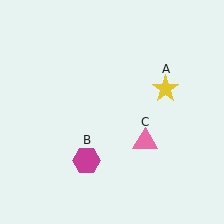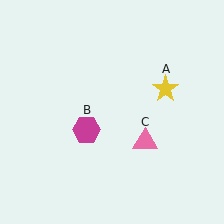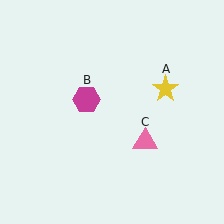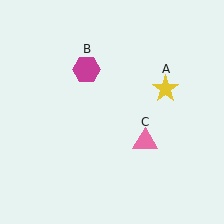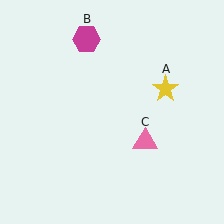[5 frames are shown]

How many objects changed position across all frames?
1 object changed position: magenta hexagon (object B).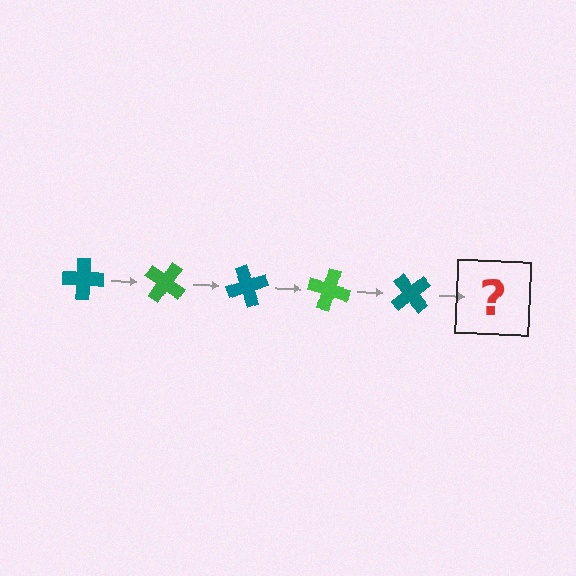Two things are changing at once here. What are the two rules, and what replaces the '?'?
The two rules are that it rotates 35 degrees each step and the color cycles through teal and green. The '?' should be a green cross, rotated 175 degrees from the start.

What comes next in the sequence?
The next element should be a green cross, rotated 175 degrees from the start.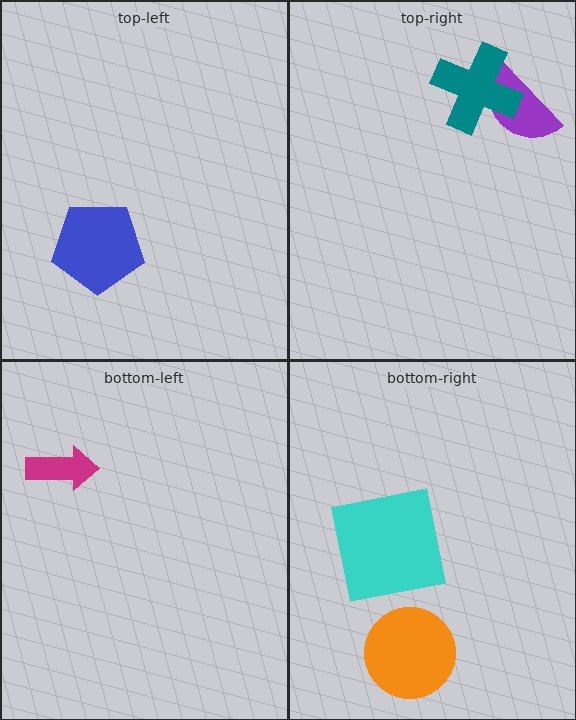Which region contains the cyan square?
The bottom-right region.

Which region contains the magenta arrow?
The bottom-left region.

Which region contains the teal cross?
The top-right region.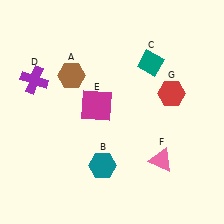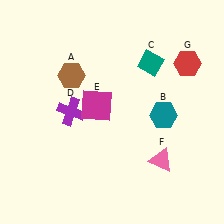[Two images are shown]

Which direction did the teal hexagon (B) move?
The teal hexagon (B) moved right.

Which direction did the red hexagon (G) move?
The red hexagon (G) moved up.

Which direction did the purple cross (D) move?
The purple cross (D) moved right.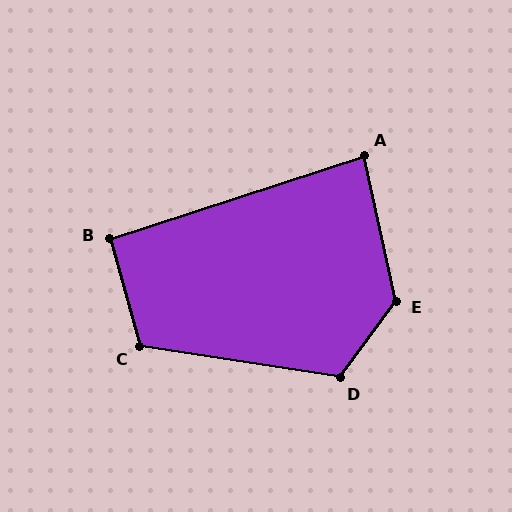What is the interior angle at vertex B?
Approximately 93 degrees (approximately right).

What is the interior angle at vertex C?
Approximately 114 degrees (obtuse).